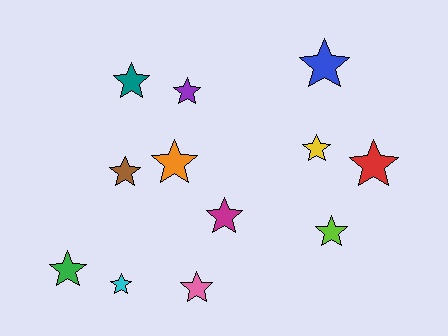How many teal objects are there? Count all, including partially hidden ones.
There is 1 teal object.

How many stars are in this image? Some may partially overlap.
There are 12 stars.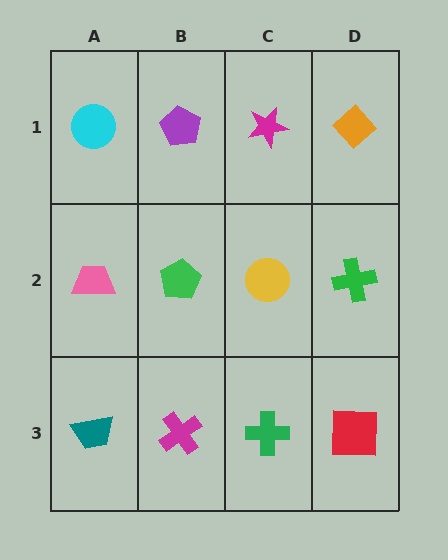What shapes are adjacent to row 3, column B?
A green pentagon (row 2, column B), a teal trapezoid (row 3, column A), a green cross (row 3, column C).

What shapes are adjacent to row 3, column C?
A yellow circle (row 2, column C), a magenta cross (row 3, column B), a red square (row 3, column D).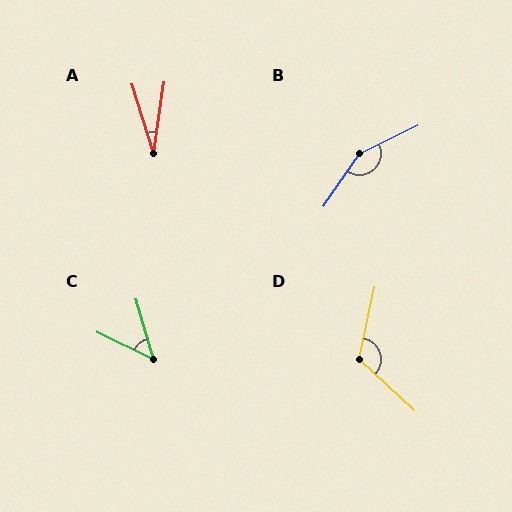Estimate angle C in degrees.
Approximately 47 degrees.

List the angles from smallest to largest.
A (25°), C (47°), D (121°), B (150°).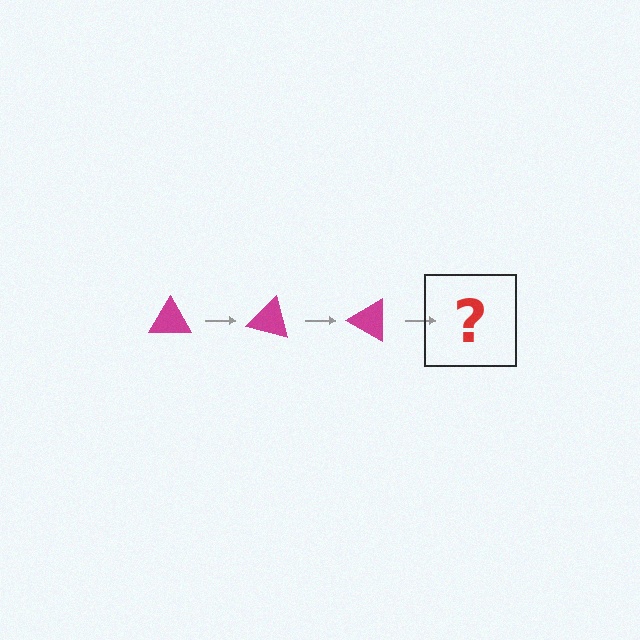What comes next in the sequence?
The next element should be a magenta triangle rotated 45 degrees.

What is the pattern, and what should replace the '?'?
The pattern is that the triangle rotates 15 degrees each step. The '?' should be a magenta triangle rotated 45 degrees.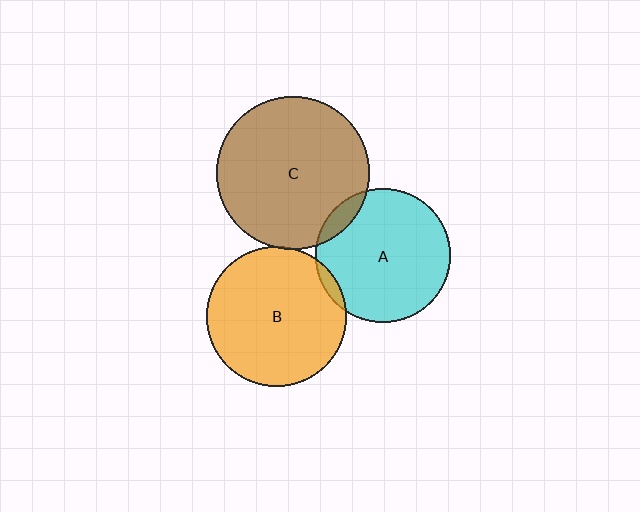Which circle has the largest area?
Circle C (brown).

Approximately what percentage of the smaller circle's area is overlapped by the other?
Approximately 5%.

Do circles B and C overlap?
Yes.